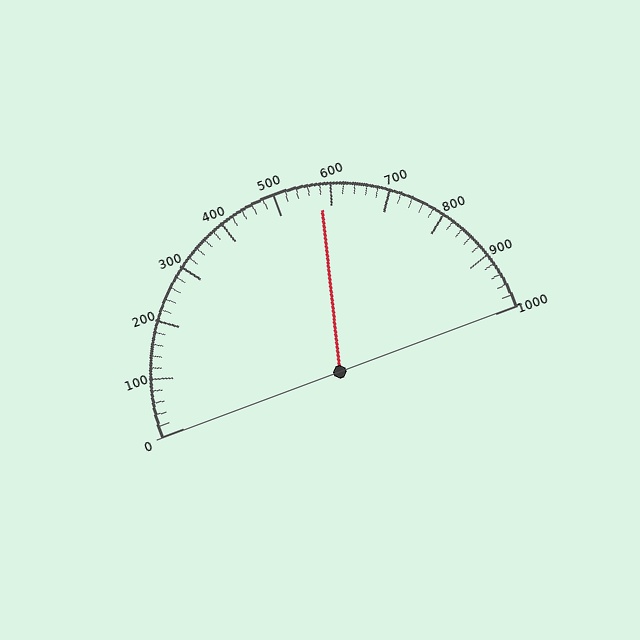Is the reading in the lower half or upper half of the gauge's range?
The reading is in the upper half of the range (0 to 1000).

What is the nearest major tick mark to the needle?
The nearest major tick mark is 600.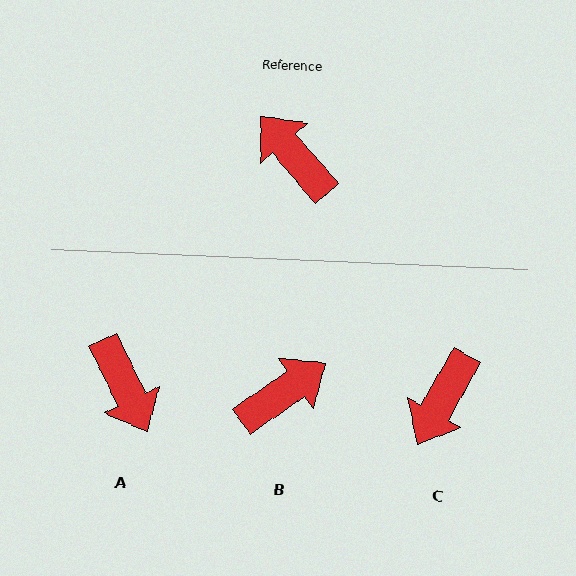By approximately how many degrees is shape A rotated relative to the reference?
Approximately 165 degrees counter-clockwise.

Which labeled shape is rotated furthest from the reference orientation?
A, about 165 degrees away.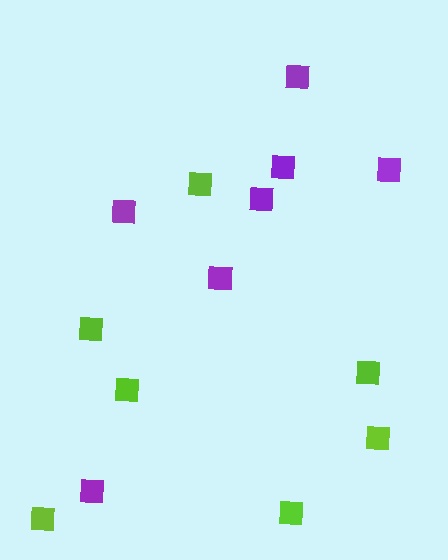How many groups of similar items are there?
There are 2 groups: one group of purple squares (7) and one group of lime squares (7).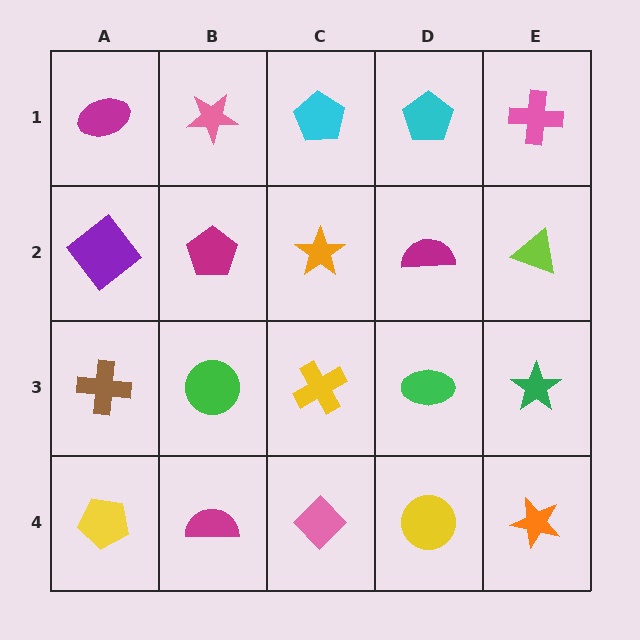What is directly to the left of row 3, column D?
A yellow cross.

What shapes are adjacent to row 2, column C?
A cyan pentagon (row 1, column C), a yellow cross (row 3, column C), a magenta pentagon (row 2, column B), a magenta semicircle (row 2, column D).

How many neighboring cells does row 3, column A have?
3.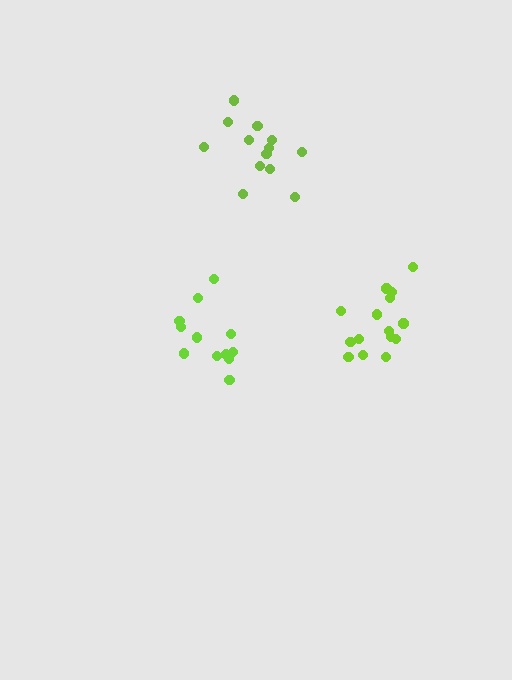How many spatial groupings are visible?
There are 3 spatial groupings.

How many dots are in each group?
Group 1: 12 dots, Group 2: 15 dots, Group 3: 13 dots (40 total).